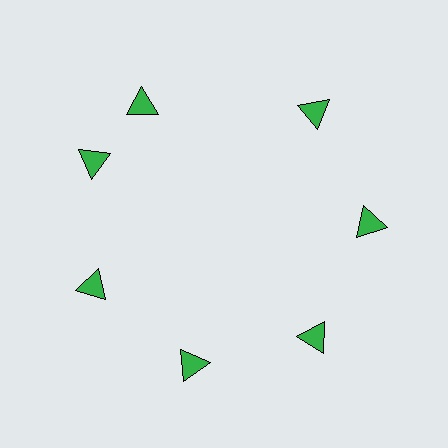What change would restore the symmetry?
The symmetry would be restored by rotating it back into even spacing with its neighbors so that all 7 triangles sit at equal angles and equal distance from the center.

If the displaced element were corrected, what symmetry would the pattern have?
It would have 7-fold rotational symmetry — the pattern would map onto itself every 51 degrees.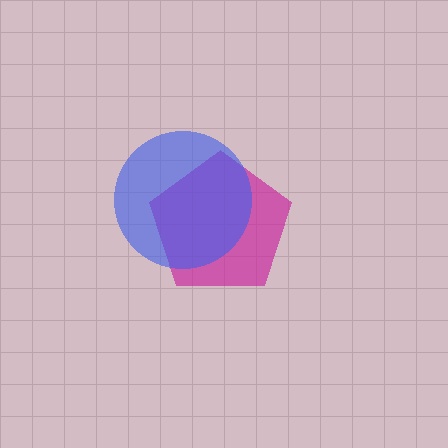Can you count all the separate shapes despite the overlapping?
Yes, there are 2 separate shapes.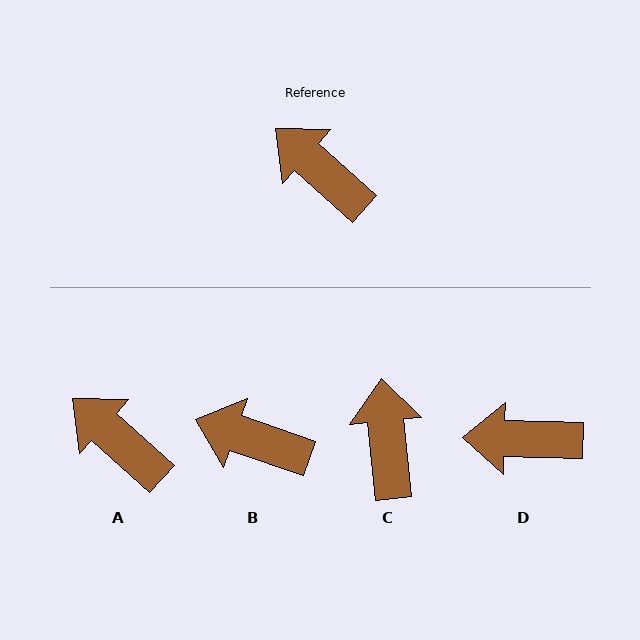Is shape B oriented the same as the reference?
No, it is off by about 23 degrees.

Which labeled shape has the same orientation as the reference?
A.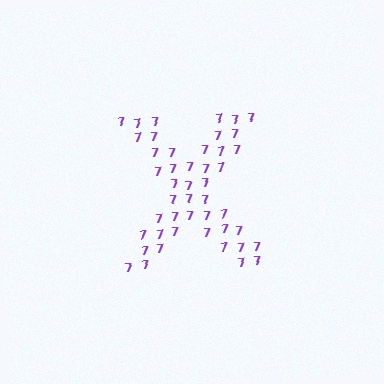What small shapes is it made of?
It is made of small digit 7's.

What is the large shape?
The large shape is the letter X.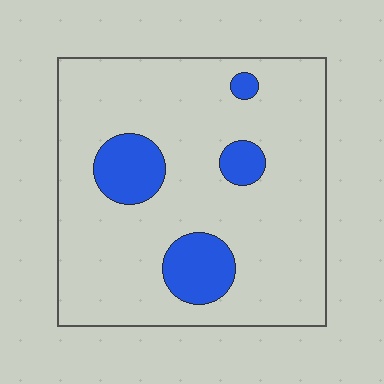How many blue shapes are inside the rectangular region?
4.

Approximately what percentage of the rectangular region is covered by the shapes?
Approximately 15%.